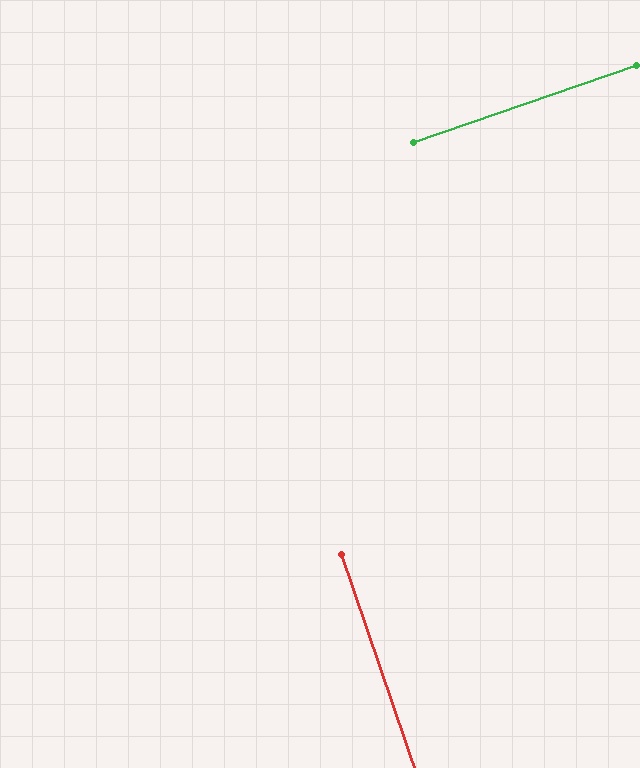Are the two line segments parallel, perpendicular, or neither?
Perpendicular — they meet at approximately 90°.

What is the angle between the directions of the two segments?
Approximately 90 degrees.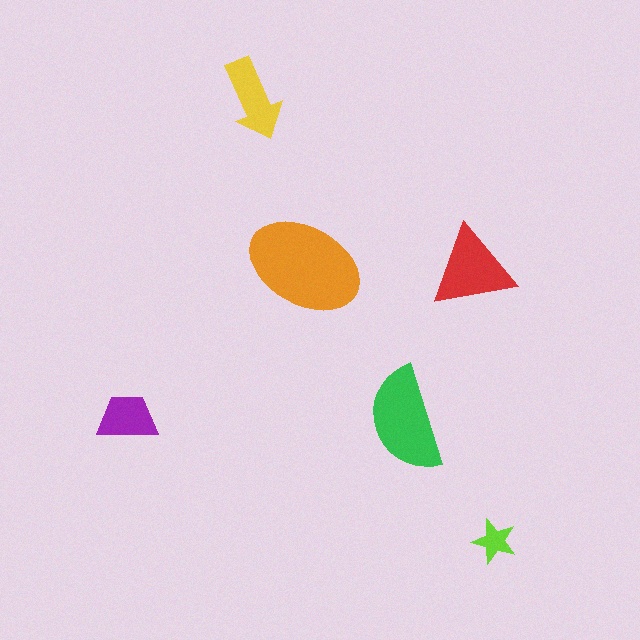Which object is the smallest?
The lime star.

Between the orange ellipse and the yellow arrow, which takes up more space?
The orange ellipse.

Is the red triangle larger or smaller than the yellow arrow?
Larger.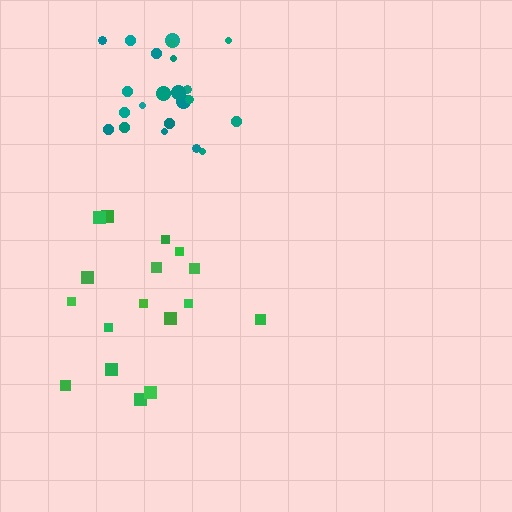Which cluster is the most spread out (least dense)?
Green.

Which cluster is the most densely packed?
Teal.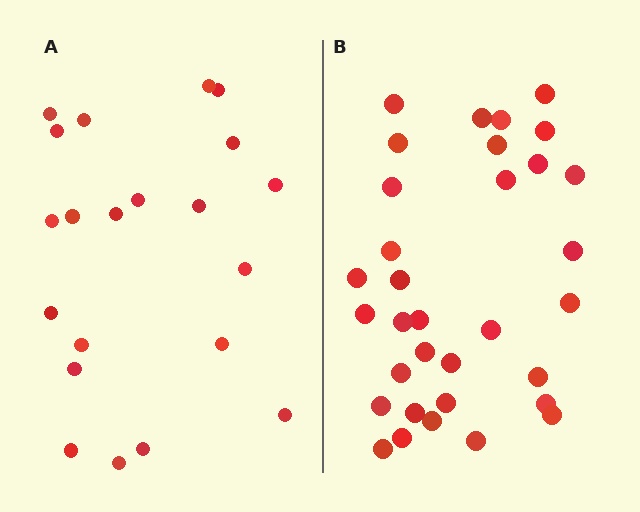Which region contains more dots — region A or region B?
Region B (the right region) has more dots.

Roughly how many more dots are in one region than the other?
Region B has roughly 12 or so more dots than region A.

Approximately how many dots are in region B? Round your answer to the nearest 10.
About 30 dots. (The exact count is 33, which rounds to 30.)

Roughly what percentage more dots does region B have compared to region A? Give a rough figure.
About 55% more.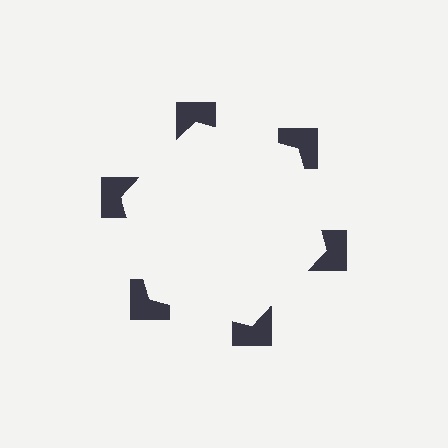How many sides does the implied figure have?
6 sides.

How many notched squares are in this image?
There are 6 — one at each vertex of the illusory hexagon.